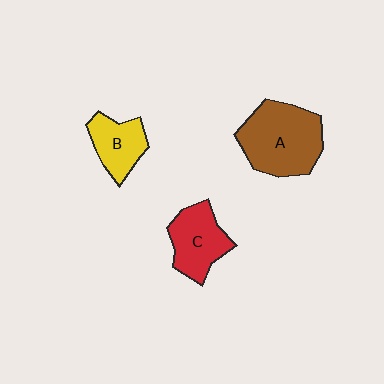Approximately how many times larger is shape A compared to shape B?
Approximately 1.9 times.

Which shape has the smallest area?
Shape B (yellow).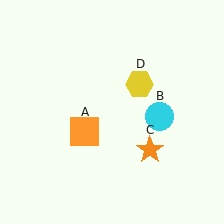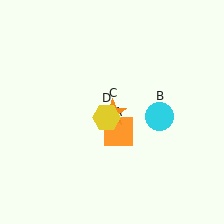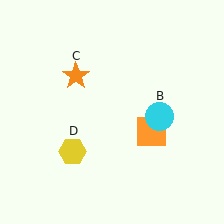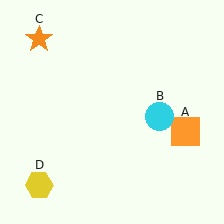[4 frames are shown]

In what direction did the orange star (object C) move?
The orange star (object C) moved up and to the left.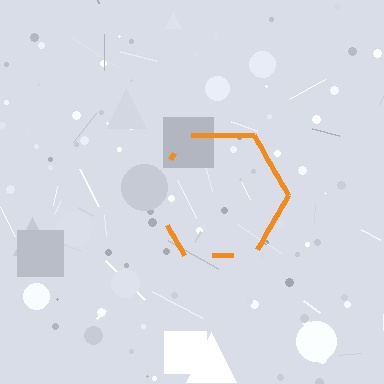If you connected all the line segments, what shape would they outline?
They would outline a hexagon.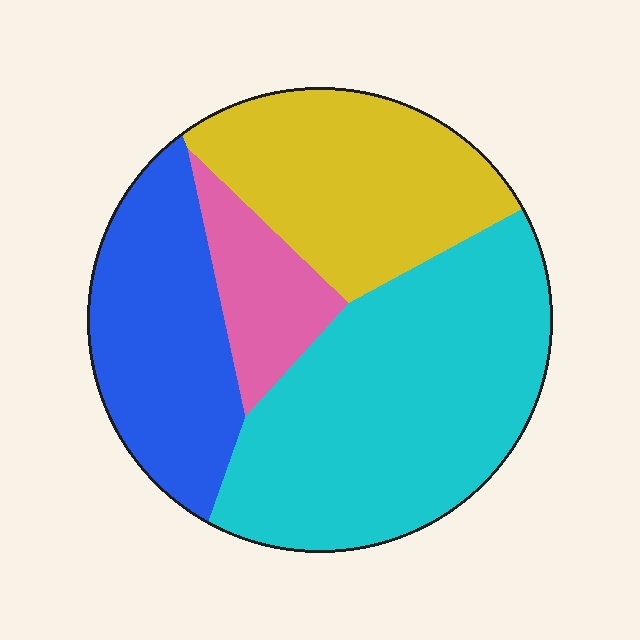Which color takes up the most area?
Cyan, at roughly 40%.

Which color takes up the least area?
Pink, at roughly 10%.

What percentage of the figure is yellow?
Yellow takes up between a quarter and a half of the figure.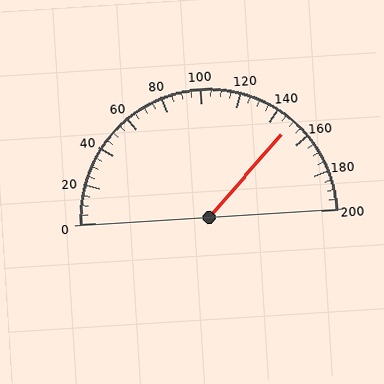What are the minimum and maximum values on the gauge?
The gauge ranges from 0 to 200.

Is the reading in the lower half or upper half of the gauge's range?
The reading is in the upper half of the range (0 to 200).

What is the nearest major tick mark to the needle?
The nearest major tick mark is 160.